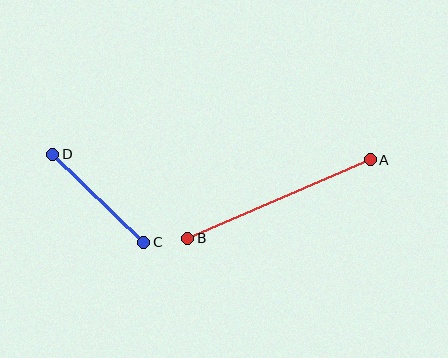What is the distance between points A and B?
The distance is approximately 199 pixels.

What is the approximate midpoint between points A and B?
The midpoint is at approximately (279, 199) pixels.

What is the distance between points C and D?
The distance is approximately 127 pixels.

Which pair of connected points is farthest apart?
Points A and B are farthest apart.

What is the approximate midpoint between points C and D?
The midpoint is at approximately (98, 198) pixels.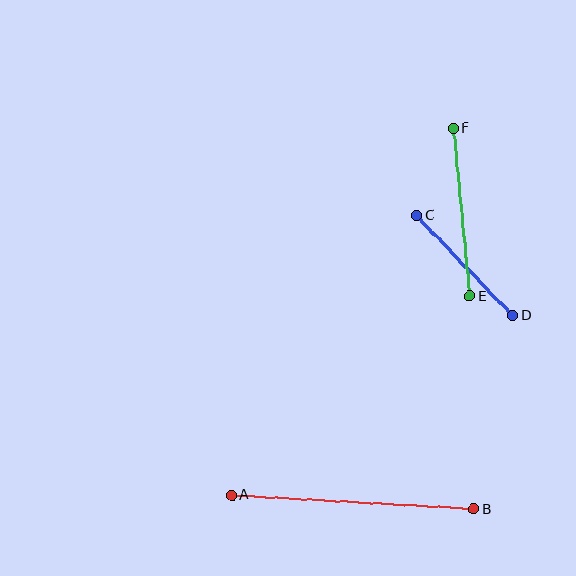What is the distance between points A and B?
The distance is approximately 242 pixels.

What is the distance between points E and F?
The distance is approximately 169 pixels.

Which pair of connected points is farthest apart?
Points A and B are farthest apart.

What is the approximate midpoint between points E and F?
The midpoint is at approximately (462, 212) pixels.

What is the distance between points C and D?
The distance is approximately 139 pixels.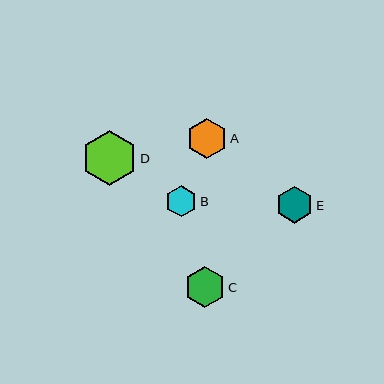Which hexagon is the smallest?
Hexagon B is the smallest with a size of approximately 31 pixels.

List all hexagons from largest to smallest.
From largest to smallest: D, C, A, E, B.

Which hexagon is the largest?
Hexagon D is the largest with a size of approximately 55 pixels.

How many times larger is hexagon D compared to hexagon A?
Hexagon D is approximately 1.4 times the size of hexagon A.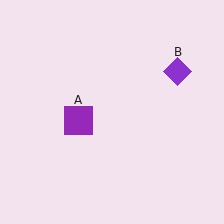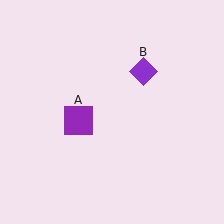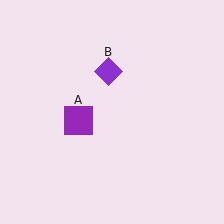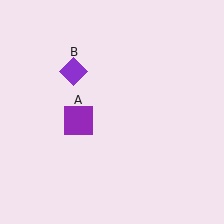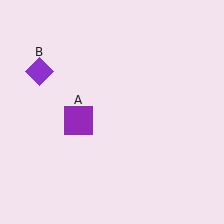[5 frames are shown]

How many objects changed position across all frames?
1 object changed position: purple diamond (object B).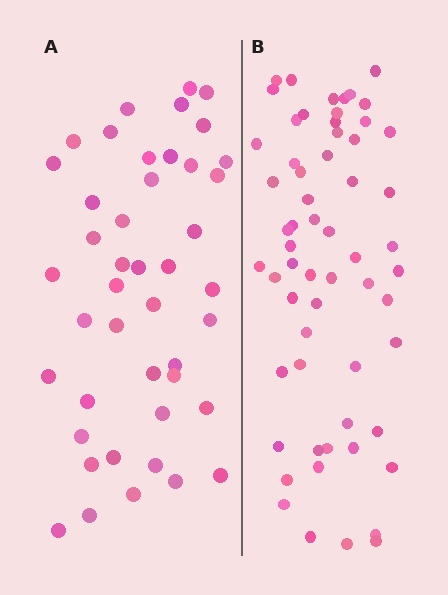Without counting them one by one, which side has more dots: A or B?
Region B (the right region) has more dots.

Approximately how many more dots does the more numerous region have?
Region B has approximately 15 more dots than region A.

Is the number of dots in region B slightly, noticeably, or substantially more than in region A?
Region B has noticeably more, but not dramatically so. The ratio is roughly 1.4 to 1.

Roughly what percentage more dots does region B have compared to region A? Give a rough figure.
About 35% more.